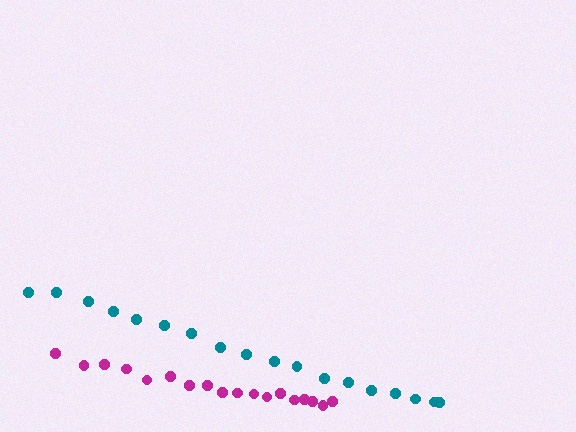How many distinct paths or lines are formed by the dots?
There are 2 distinct paths.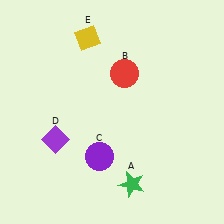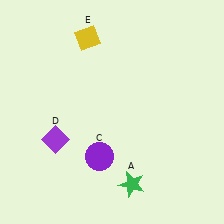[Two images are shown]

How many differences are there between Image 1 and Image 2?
There is 1 difference between the two images.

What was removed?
The red circle (B) was removed in Image 2.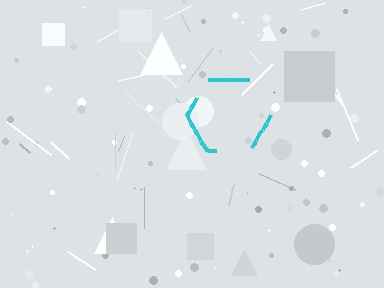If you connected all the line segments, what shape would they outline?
They would outline a hexagon.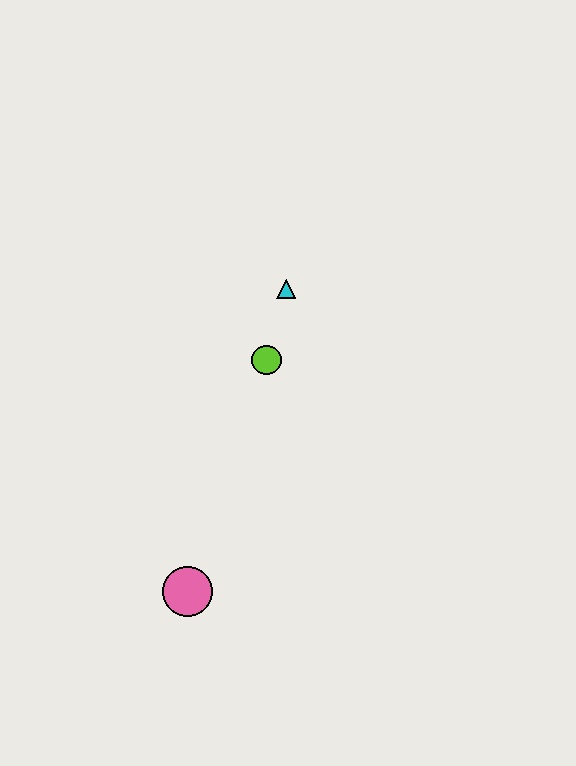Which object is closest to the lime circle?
The cyan triangle is closest to the lime circle.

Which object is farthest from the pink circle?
The cyan triangle is farthest from the pink circle.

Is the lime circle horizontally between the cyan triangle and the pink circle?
Yes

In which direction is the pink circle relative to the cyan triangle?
The pink circle is below the cyan triangle.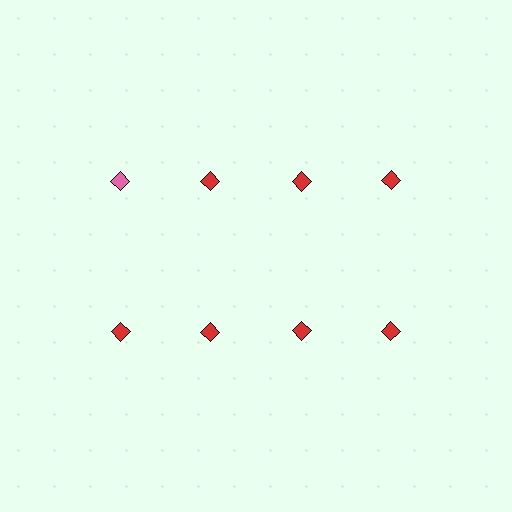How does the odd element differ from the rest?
It has a different color: pink instead of red.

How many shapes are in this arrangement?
There are 8 shapes arranged in a grid pattern.